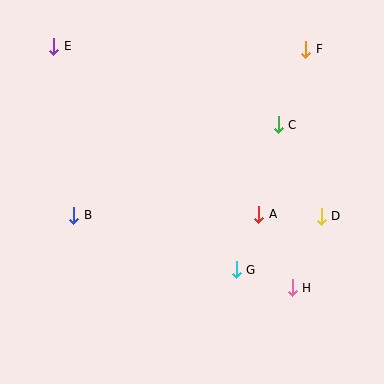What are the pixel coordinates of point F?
Point F is at (306, 49).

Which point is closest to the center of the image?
Point A at (259, 214) is closest to the center.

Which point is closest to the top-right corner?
Point F is closest to the top-right corner.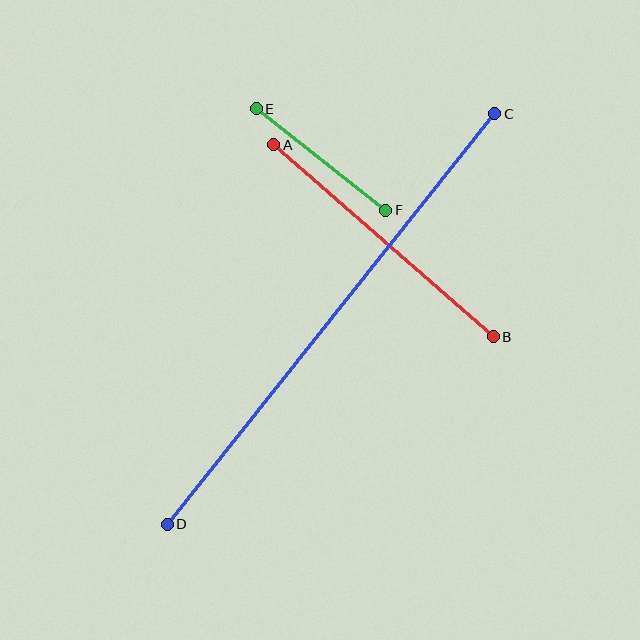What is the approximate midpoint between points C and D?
The midpoint is at approximately (331, 319) pixels.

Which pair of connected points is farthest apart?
Points C and D are farthest apart.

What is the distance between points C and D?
The distance is approximately 525 pixels.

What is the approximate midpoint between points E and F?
The midpoint is at approximately (321, 159) pixels.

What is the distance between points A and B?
The distance is approximately 291 pixels.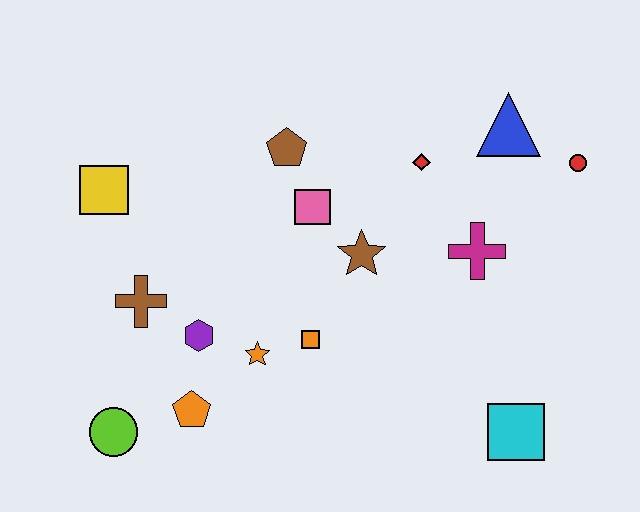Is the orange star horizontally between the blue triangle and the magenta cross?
No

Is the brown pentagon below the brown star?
No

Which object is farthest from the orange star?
The red circle is farthest from the orange star.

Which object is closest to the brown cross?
The purple hexagon is closest to the brown cross.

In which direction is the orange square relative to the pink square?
The orange square is below the pink square.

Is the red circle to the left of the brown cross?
No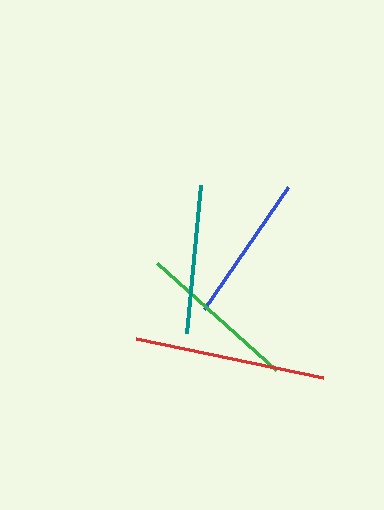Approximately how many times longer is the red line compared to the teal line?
The red line is approximately 1.3 times the length of the teal line.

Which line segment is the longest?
The red line is the longest at approximately 191 pixels.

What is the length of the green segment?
The green segment is approximately 160 pixels long.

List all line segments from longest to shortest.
From longest to shortest: red, green, blue, teal.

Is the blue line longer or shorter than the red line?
The red line is longer than the blue line.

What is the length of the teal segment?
The teal segment is approximately 148 pixels long.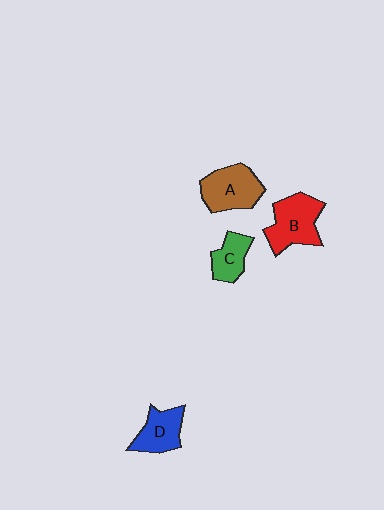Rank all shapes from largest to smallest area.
From largest to smallest: B (red), A (brown), D (blue), C (green).